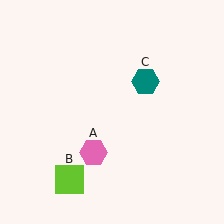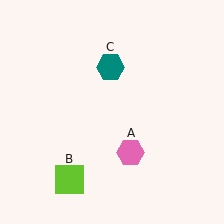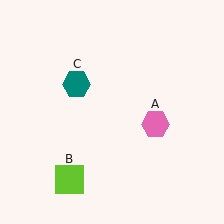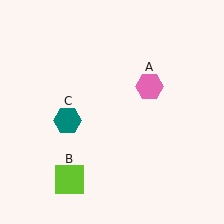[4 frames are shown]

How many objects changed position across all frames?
2 objects changed position: pink hexagon (object A), teal hexagon (object C).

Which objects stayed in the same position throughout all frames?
Lime square (object B) remained stationary.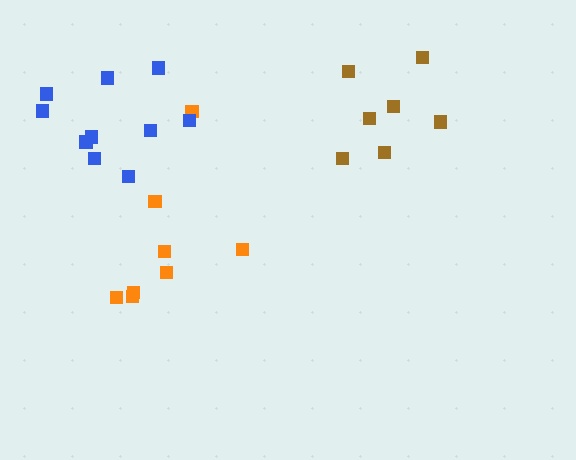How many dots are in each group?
Group 1: 8 dots, Group 2: 10 dots, Group 3: 7 dots (25 total).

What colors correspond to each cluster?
The clusters are colored: orange, blue, brown.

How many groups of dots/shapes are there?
There are 3 groups.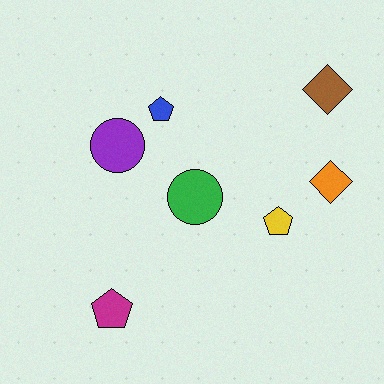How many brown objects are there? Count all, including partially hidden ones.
There is 1 brown object.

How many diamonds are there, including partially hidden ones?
There are 2 diamonds.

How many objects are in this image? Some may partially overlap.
There are 7 objects.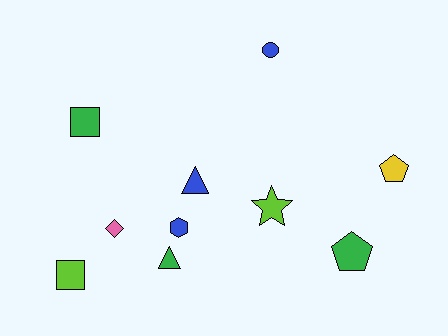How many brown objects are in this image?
There are no brown objects.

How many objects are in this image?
There are 10 objects.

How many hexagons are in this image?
There is 1 hexagon.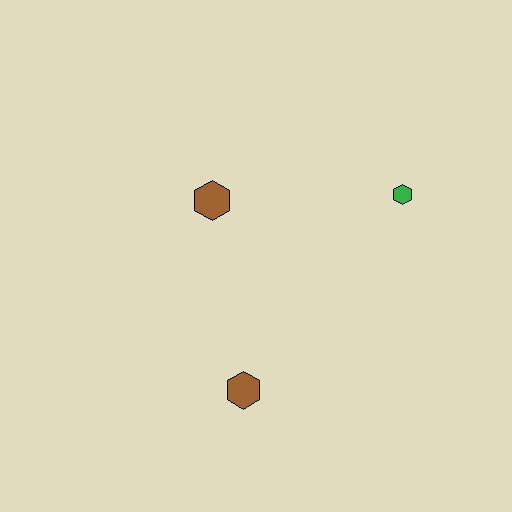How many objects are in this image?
There are 3 objects.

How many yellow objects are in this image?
There are no yellow objects.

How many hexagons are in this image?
There are 3 hexagons.